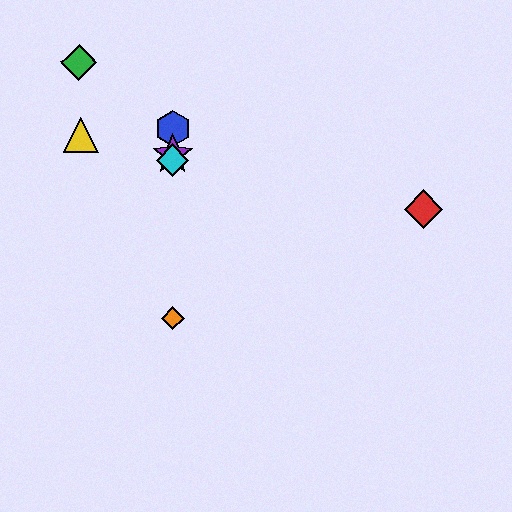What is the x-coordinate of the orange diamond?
The orange diamond is at x≈173.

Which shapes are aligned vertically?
The blue hexagon, the purple star, the orange diamond, the cyan diamond are aligned vertically.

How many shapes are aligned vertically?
4 shapes (the blue hexagon, the purple star, the orange diamond, the cyan diamond) are aligned vertically.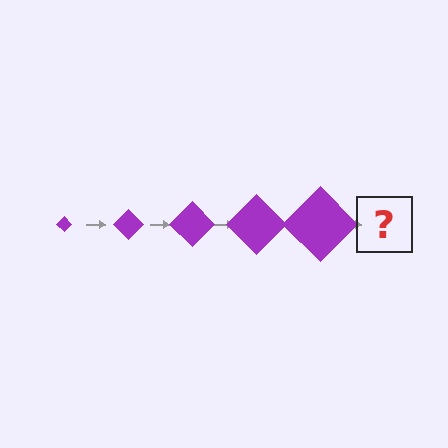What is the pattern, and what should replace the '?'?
The pattern is that the diamond gets progressively larger each step. The '?' should be a purple diamond, larger than the previous one.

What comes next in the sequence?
The next element should be a purple diamond, larger than the previous one.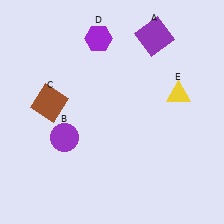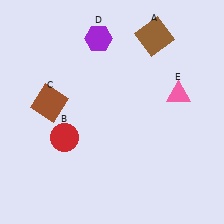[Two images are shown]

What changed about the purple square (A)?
In Image 1, A is purple. In Image 2, it changed to brown.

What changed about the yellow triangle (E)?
In Image 1, E is yellow. In Image 2, it changed to pink.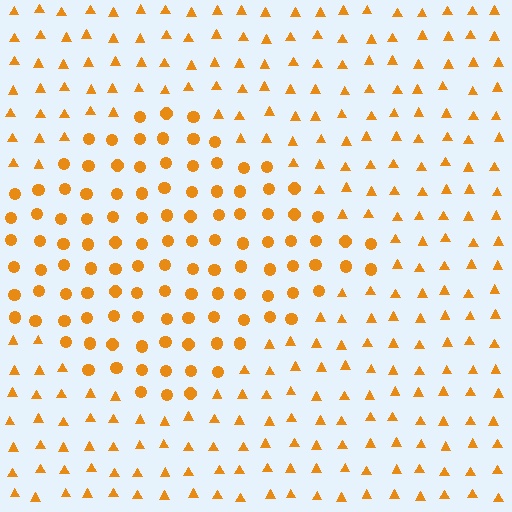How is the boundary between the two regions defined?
The boundary is defined by a change in element shape: circles inside vs. triangles outside. All elements share the same color and spacing.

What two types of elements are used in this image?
The image uses circles inside the diamond region and triangles outside it.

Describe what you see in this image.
The image is filled with small orange elements arranged in a uniform grid. A diamond-shaped region contains circles, while the surrounding area contains triangles. The boundary is defined purely by the change in element shape.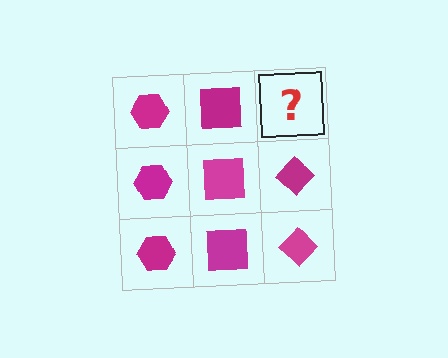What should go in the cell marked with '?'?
The missing cell should contain a magenta diamond.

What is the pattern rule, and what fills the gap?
The rule is that each column has a consistent shape. The gap should be filled with a magenta diamond.